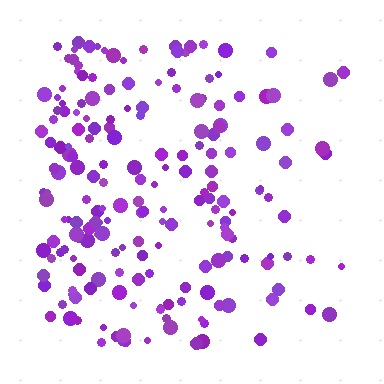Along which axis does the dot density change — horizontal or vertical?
Horizontal.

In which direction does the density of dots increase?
From right to left, with the left side densest.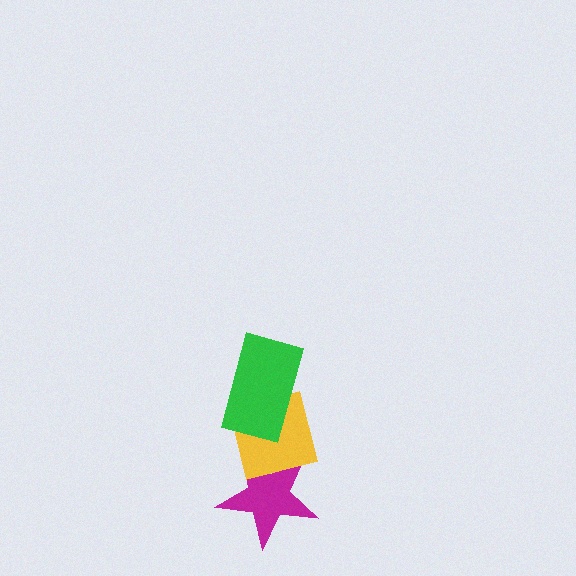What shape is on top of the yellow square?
The green rectangle is on top of the yellow square.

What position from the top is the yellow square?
The yellow square is 2nd from the top.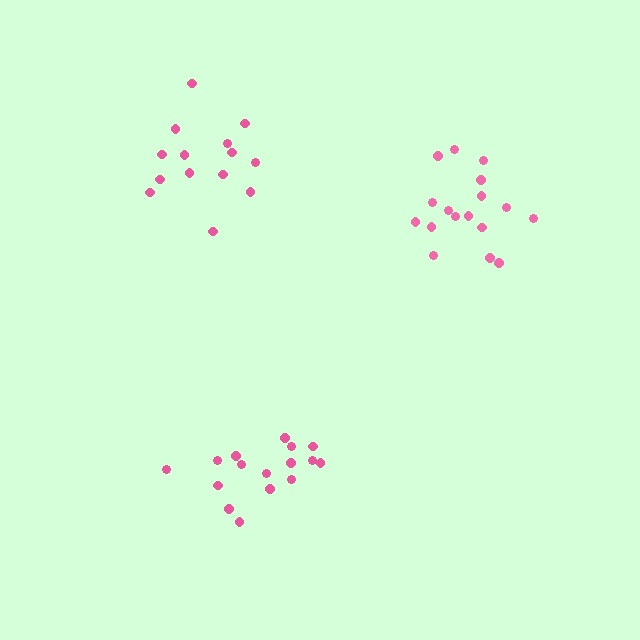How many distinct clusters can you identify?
There are 3 distinct clusters.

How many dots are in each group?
Group 1: 16 dots, Group 2: 14 dots, Group 3: 17 dots (47 total).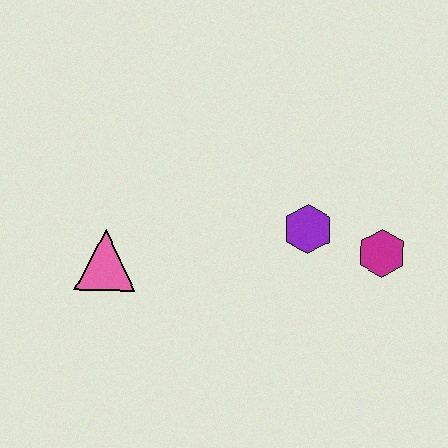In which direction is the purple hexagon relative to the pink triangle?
The purple hexagon is to the right of the pink triangle.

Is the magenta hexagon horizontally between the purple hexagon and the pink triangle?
No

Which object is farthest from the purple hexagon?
The pink triangle is farthest from the purple hexagon.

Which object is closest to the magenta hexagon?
The purple hexagon is closest to the magenta hexagon.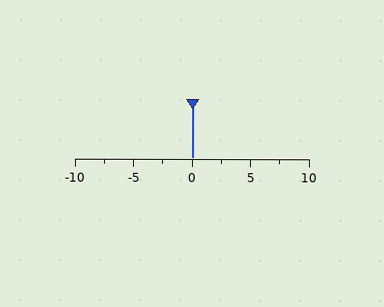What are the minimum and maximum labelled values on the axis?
The axis runs from -10 to 10.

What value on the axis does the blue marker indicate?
The marker indicates approximately 0.